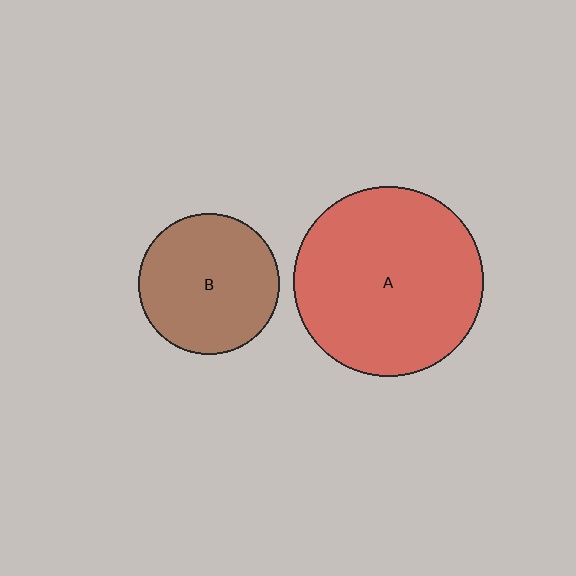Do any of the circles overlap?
No, none of the circles overlap.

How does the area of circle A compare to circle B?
Approximately 1.8 times.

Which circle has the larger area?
Circle A (red).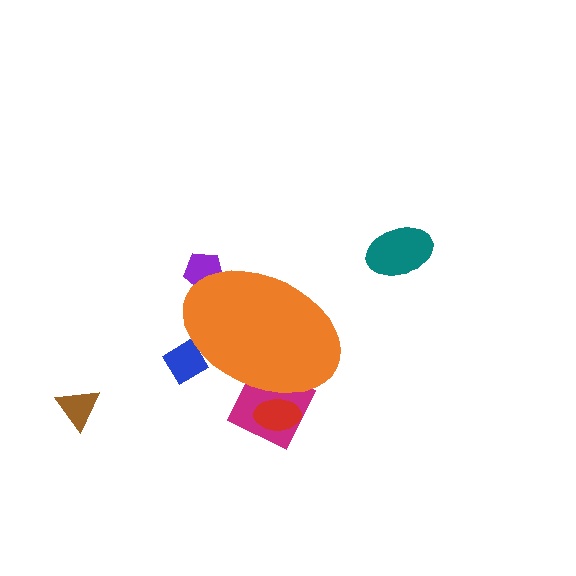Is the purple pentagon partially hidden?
Yes, the purple pentagon is partially hidden behind the orange ellipse.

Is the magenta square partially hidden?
Yes, the magenta square is partially hidden behind the orange ellipse.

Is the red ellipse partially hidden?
Yes, the red ellipse is partially hidden behind the orange ellipse.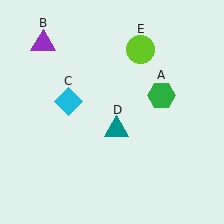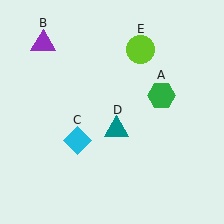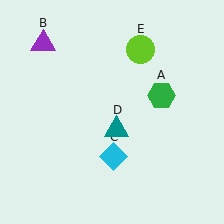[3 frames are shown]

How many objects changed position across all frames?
1 object changed position: cyan diamond (object C).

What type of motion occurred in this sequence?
The cyan diamond (object C) rotated counterclockwise around the center of the scene.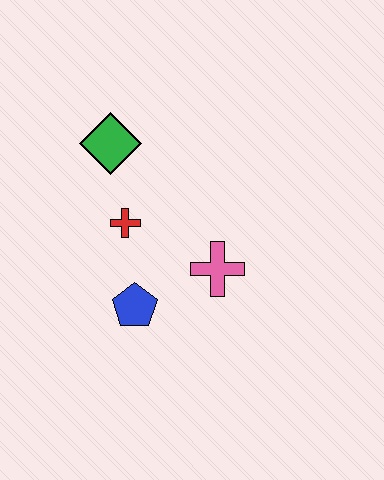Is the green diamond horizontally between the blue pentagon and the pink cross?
No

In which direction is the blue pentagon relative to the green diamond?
The blue pentagon is below the green diamond.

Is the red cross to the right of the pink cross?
No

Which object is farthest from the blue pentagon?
The green diamond is farthest from the blue pentagon.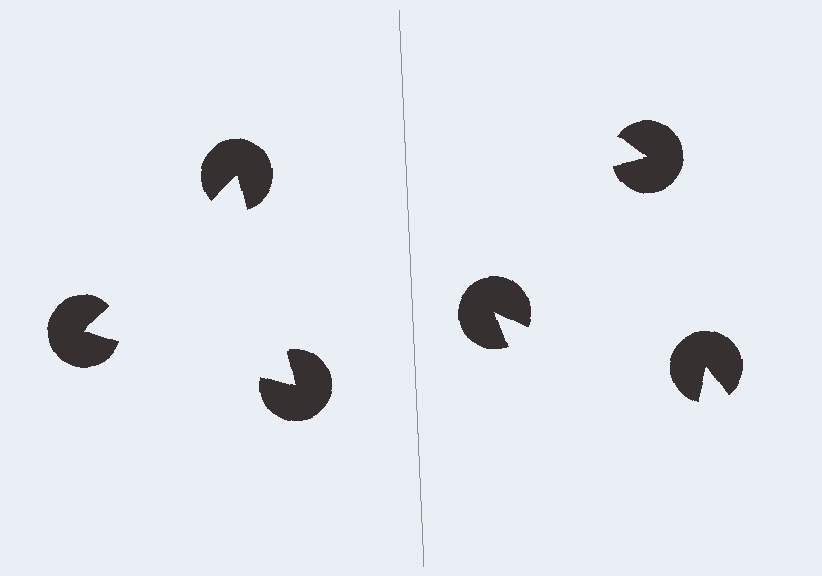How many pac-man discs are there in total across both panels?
6 — 3 on each side.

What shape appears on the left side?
An illusory triangle.